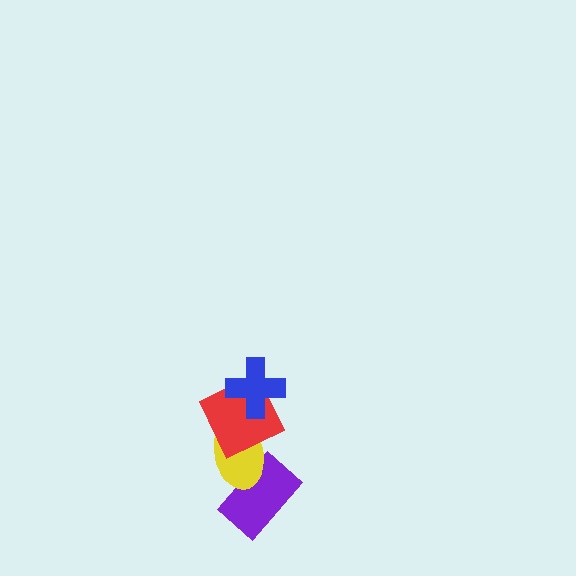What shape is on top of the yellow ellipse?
The red square is on top of the yellow ellipse.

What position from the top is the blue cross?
The blue cross is 1st from the top.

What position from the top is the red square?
The red square is 2nd from the top.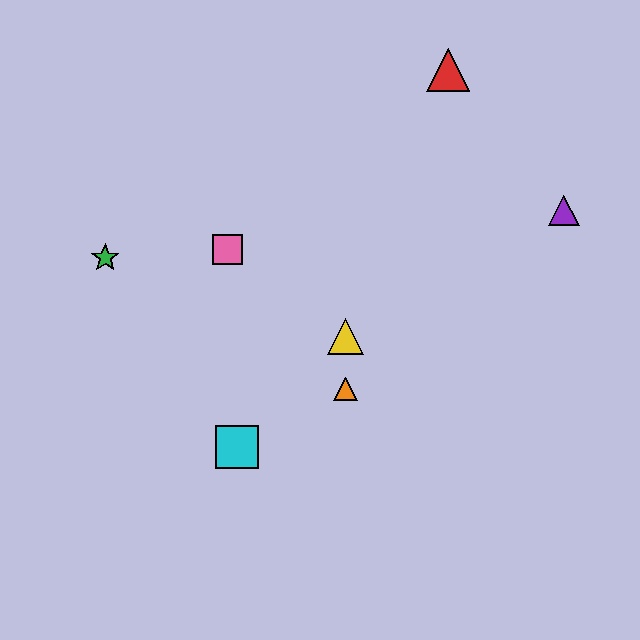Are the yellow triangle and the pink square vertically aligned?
No, the yellow triangle is at x≈345 and the pink square is at x≈228.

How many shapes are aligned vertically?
3 shapes (the blue triangle, the yellow triangle, the orange triangle) are aligned vertically.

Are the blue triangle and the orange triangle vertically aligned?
Yes, both are at x≈345.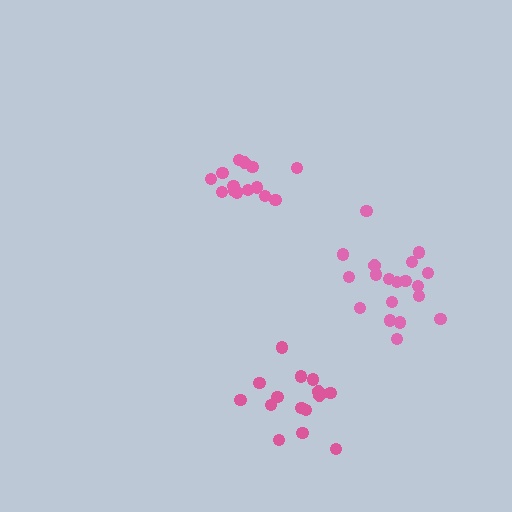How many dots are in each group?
Group 1: 15 dots, Group 2: 14 dots, Group 3: 19 dots (48 total).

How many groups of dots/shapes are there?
There are 3 groups.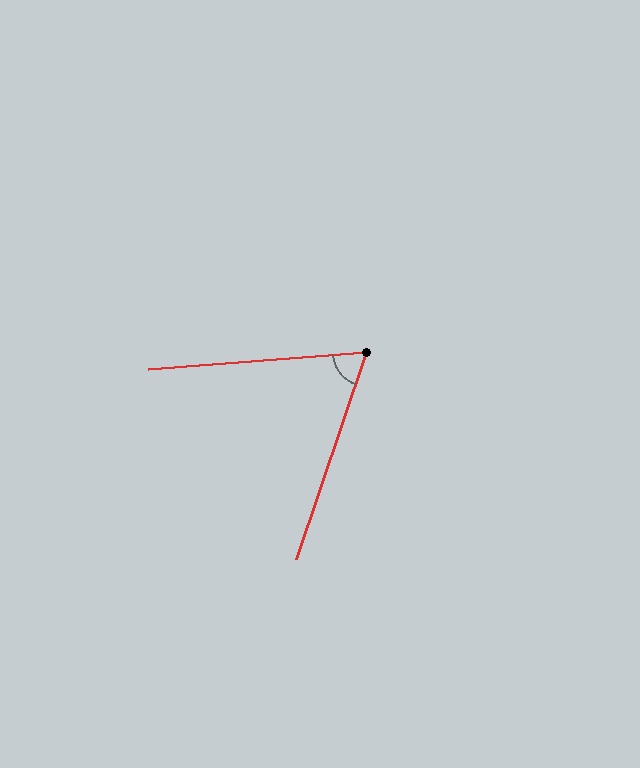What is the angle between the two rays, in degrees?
Approximately 67 degrees.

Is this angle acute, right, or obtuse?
It is acute.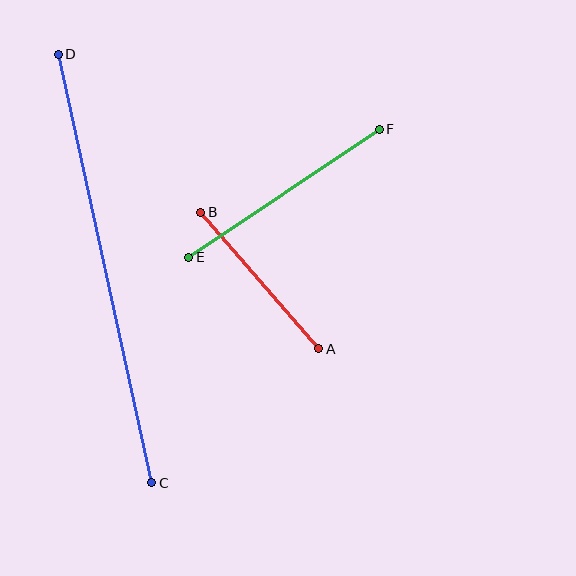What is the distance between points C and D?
The distance is approximately 439 pixels.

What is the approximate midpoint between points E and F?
The midpoint is at approximately (284, 193) pixels.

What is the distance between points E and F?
The distance is approximately 229 pixels.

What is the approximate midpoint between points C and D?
The midpoint is at approximately (105, 268) pixels.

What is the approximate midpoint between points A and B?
The midpoint is at approximately (260, 280) pixels.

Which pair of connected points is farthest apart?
Points C and D are farthest apart.